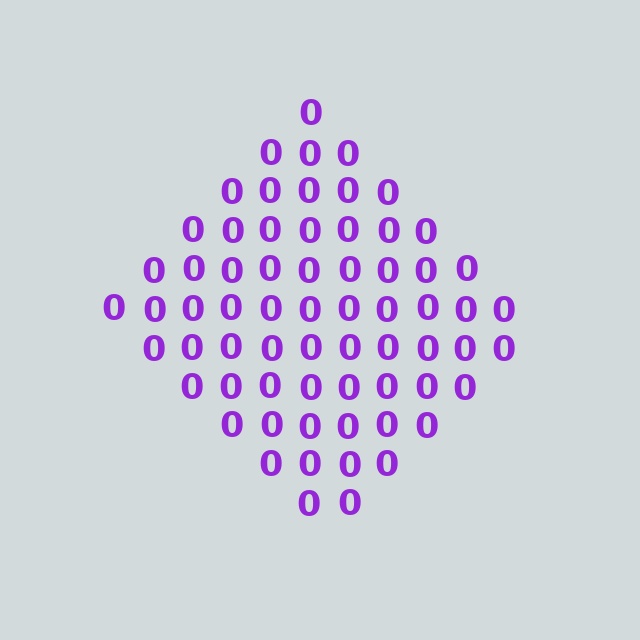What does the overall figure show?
The overall figure shows a diamond.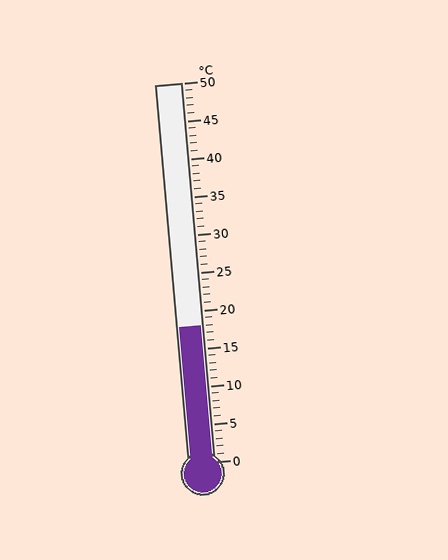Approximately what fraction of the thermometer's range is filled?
The thermometer is filled to approximately 35% of its range.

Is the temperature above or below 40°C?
The temperature is below 40°C.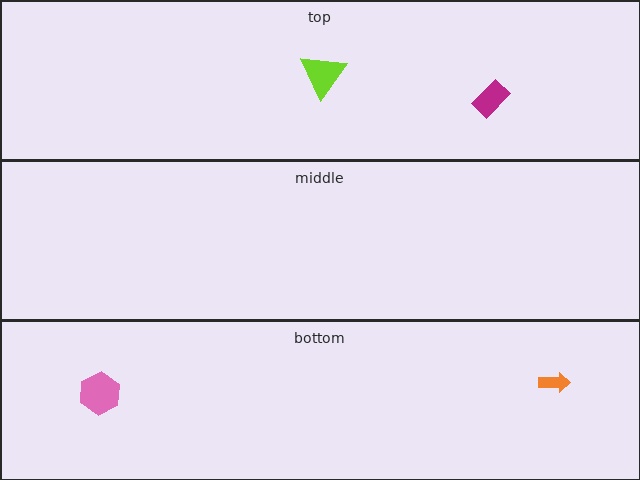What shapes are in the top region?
The magenta rectangle, the lime triangle.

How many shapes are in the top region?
2.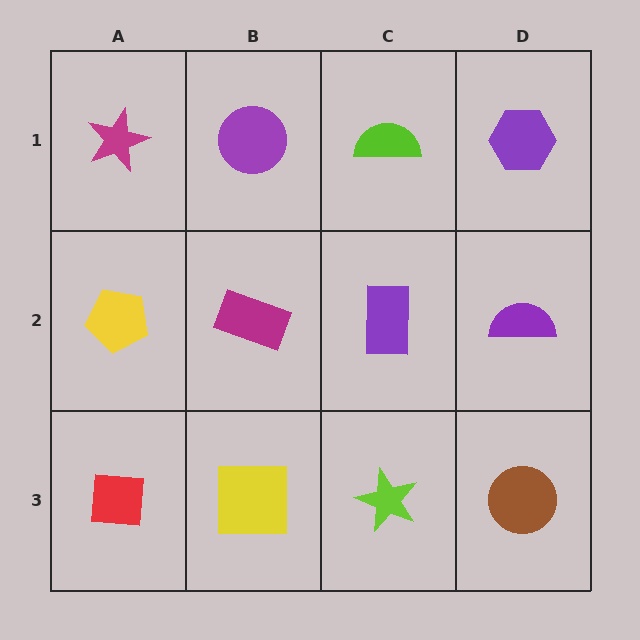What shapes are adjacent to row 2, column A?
A magenta star (row 1, column A), a red square (row 3, column A), a magenta rectangle (row 2, column B).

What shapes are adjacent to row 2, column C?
A lime semicircle (row 1, column C), a lime star (row 3, column C), a magenta rectangle (row 2, column B), a purple semicircle (row 2, column D).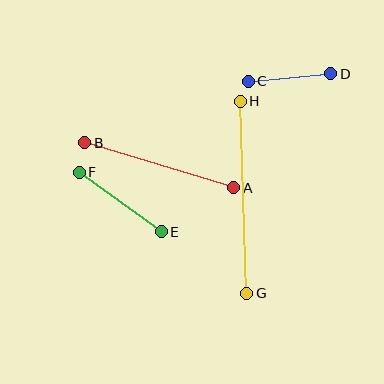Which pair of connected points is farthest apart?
Points G and H are farthest apart.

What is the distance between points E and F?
The distance is approximately 102 pixels.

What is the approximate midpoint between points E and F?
The midpoint is at approximately (120, 202) pixels.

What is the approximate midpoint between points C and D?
The midpoint is at approximately (290, 77) pixels.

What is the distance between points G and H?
The distance is approximately 192 pixels.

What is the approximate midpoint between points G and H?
The midpoint is at approximately (244, 197) pixels.